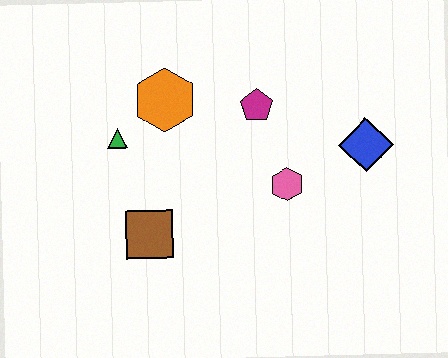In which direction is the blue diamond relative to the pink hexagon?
The blue diamond is to the right of the pink hexagon.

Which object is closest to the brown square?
The green triangle is closest to the brown square.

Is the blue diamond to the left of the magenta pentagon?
No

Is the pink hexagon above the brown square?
Yes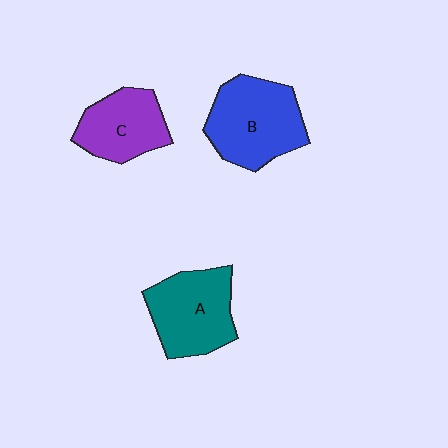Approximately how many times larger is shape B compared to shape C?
Approximately 1.3 times.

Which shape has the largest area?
Shape B (blue).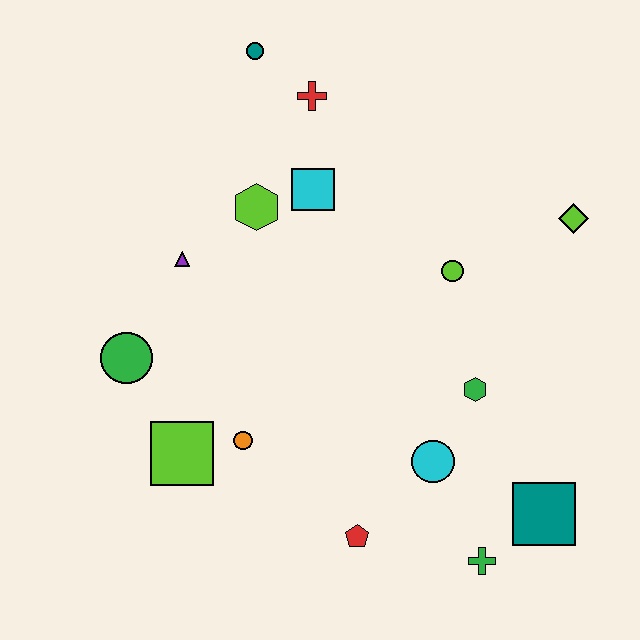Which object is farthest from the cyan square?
The green cross is farthest from the cyan square.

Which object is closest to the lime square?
The orange circle is closest to the lime square.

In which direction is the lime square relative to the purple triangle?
The lime square is below the purple triangle.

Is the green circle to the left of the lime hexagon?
Yes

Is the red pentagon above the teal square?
No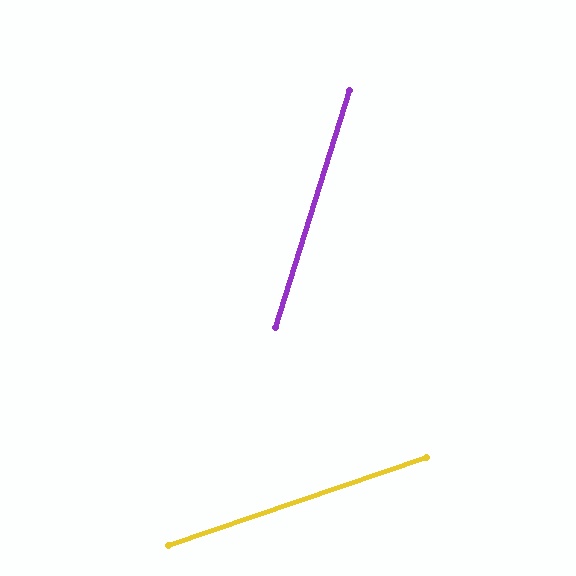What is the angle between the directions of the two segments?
Approximately 54 degrees.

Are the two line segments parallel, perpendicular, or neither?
Neither parallel nor perpendicular — they differ by about 54°.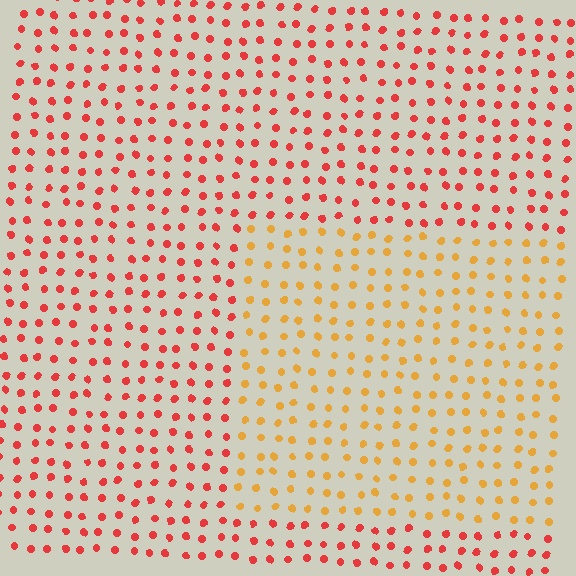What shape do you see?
I see a rectangle.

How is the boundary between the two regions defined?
The boundary is defined purely by a slight shift in hue (about 39 degrees). Spacing, size, and orientation are identical on both sides.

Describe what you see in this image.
The image is filled with small red elements in a uniform arrangement. A rectangle-shaped region is visible where the elements are tinted to a slightly different hue, forming a subtle color boundary.